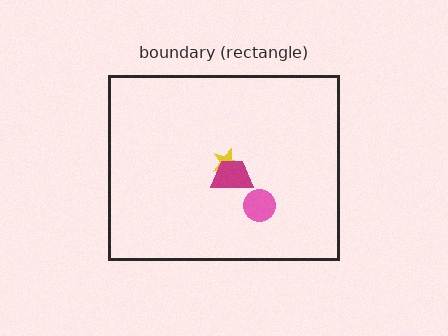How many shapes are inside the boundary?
3 inside, 0 outside.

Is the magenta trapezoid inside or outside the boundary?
Inside.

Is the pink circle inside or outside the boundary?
Inside.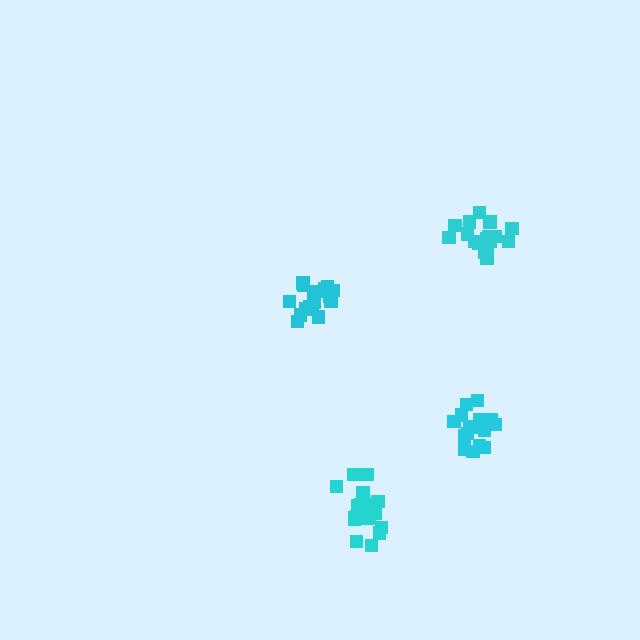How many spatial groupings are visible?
There are 4 spatial groupings.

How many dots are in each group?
Group 1: 17 dots, Group 2: 20 dots, Group 3: 17 dots, Group 4: 19 dots (73 total).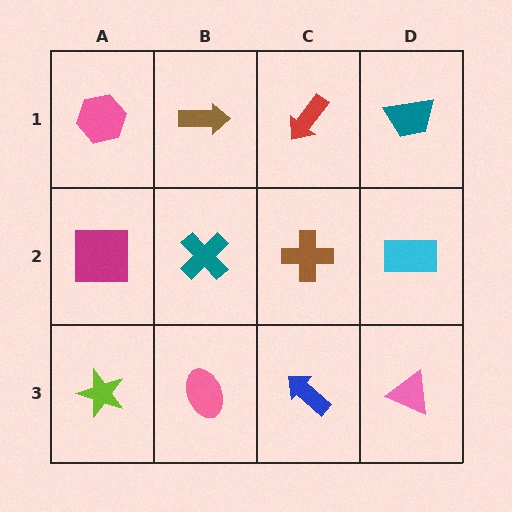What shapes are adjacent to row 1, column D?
A cyan rectangle (row 2, column D), a red arrow (row 1, column C).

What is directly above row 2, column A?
A pink hexagon.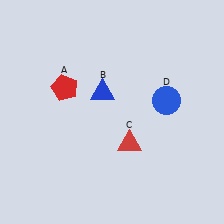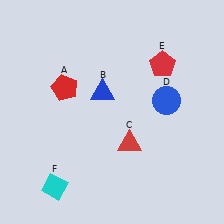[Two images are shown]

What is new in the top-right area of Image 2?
A red pentagon (E) was added in the top-right area of Image 2.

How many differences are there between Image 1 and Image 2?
There are 2 differences between the two images.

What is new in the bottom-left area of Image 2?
A cyan diamond (F) was added in the bottom-left area of Image 2.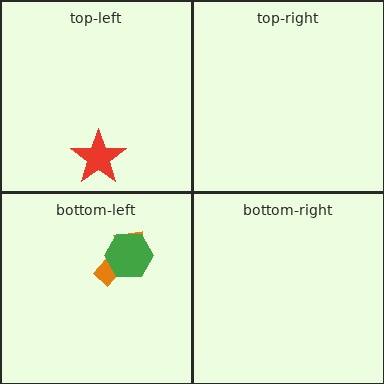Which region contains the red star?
The top-left region.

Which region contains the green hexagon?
The bottom-left region.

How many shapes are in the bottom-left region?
2.